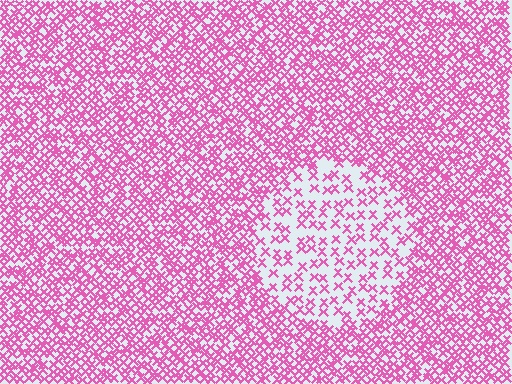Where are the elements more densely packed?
The elements are more densely packed outside the circle boundary.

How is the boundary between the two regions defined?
The boundary is defined by a change in element density (approximately 2.4x ratio). All elements are the same color, size, and shape.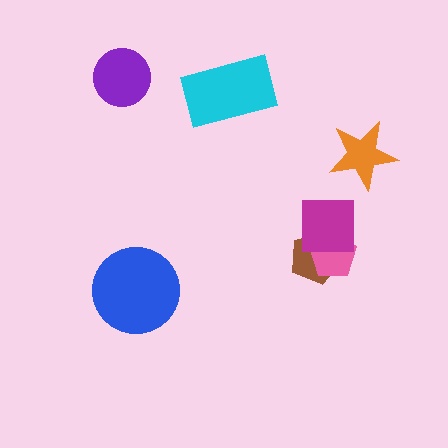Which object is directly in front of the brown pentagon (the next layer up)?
The pink pentagon is directly in front of the brown pentagon.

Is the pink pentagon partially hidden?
Yes, it is partially covered by another shape.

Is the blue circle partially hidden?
No, no other shape covers it.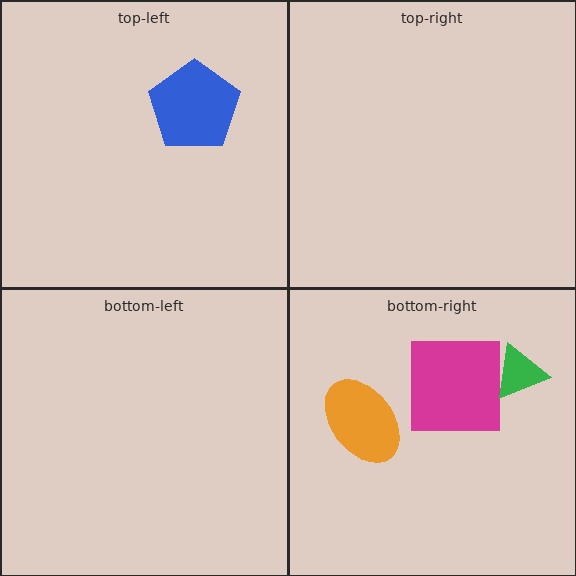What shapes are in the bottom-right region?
The magenta square, the green triangle, the orange ellipse.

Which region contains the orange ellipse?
The bottom-right region.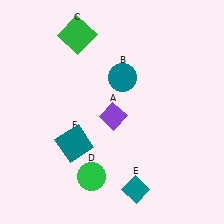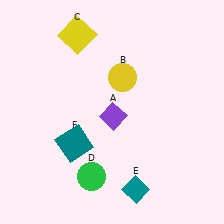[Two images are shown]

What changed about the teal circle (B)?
In Image 1, B is teal. In Image 2, it changed to yellow.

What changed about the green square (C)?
In Image 1, C is green. In Image 2, it changed to yellow.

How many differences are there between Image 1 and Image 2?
There are 2 differences between the two images.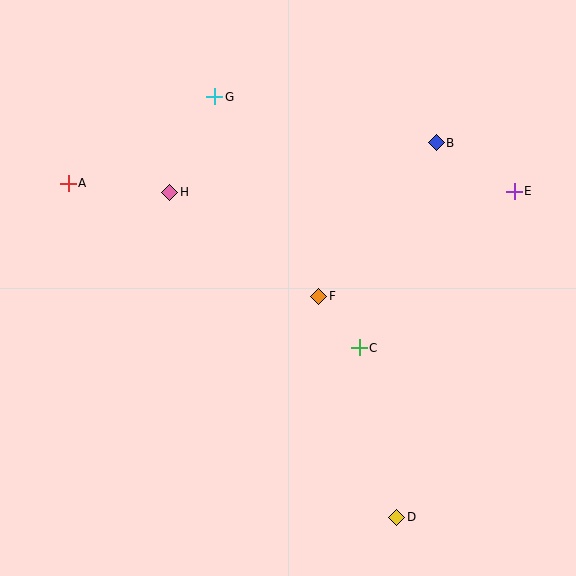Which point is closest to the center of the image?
Point F at (319, 297) is closest to the center.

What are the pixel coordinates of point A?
Point A is at (68, 183).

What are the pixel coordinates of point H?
Point H is at (170, 192).